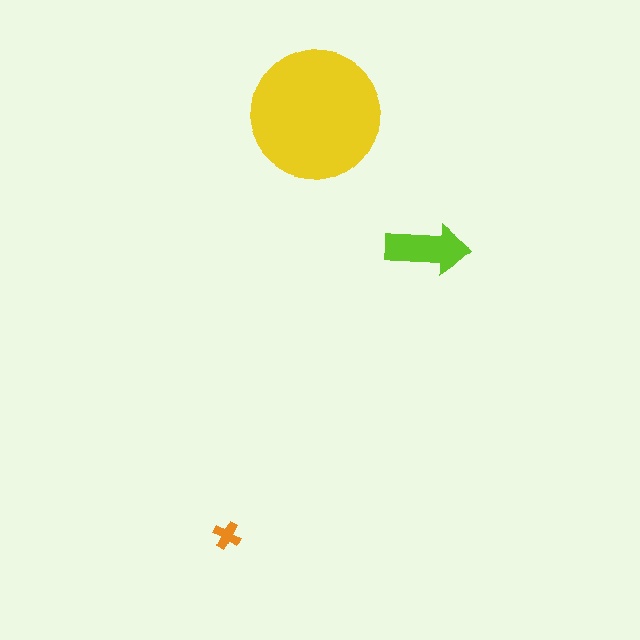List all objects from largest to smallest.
The yellow circle, the lime arrow, the orange cross.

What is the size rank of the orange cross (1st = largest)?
3rd.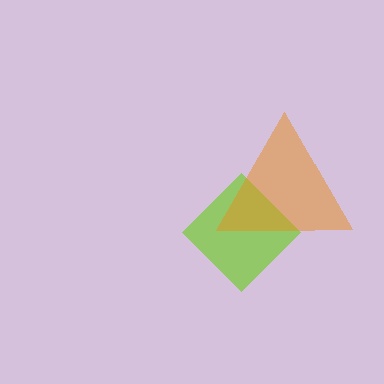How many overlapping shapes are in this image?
There are 2 overlapping shapes in the image.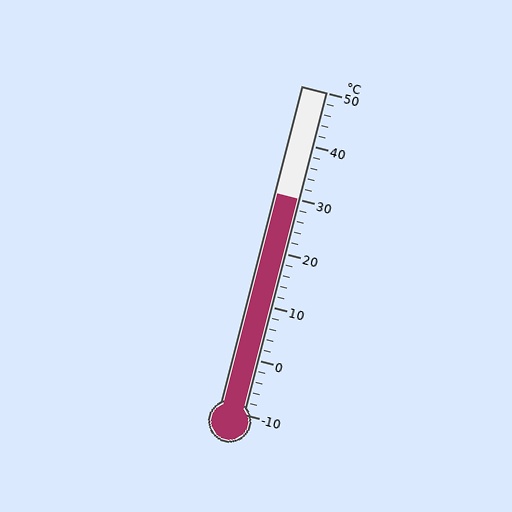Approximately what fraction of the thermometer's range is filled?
The thermometer is filled to approximately 65% of its range.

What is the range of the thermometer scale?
The thermometer scale ranges from -10°C to 50°C.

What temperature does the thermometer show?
The thermometer shows approximately 30°C.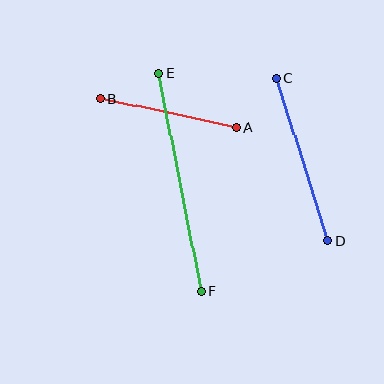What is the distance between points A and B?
The distance is approximately 140 pixels.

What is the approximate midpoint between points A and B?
The midpoint is at approximately (168, 113) pixels.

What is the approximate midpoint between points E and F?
The midpoint is at approximately (180, 182) pixels.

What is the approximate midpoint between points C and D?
The midpoint is at approximately (302, 160) pixels.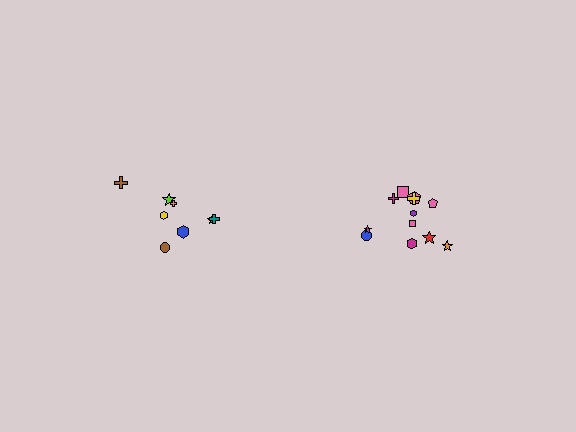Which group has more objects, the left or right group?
The right group.